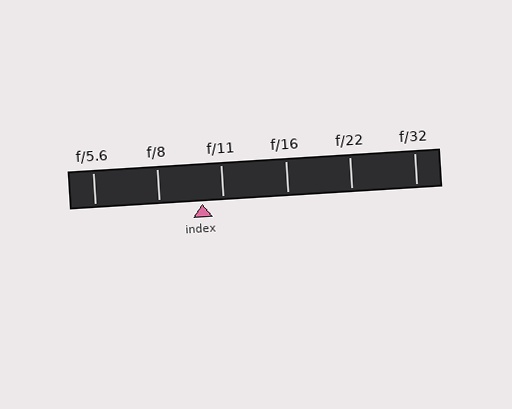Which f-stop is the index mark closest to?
The index mark is closest to f/11.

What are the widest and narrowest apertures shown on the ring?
The widest aperture shown is f/5.6 and the narrowest is f/32.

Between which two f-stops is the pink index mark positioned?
The index mark is between f/8 and f/11.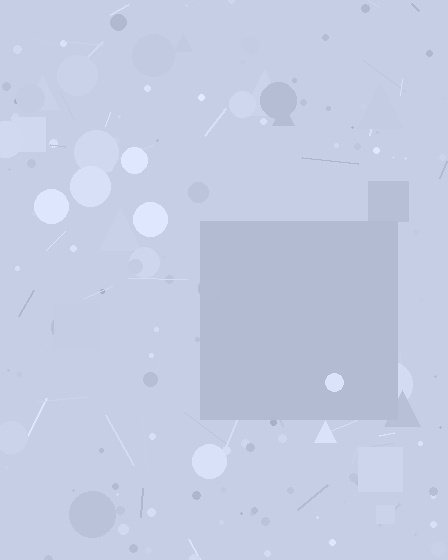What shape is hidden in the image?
A square is hidden in the image.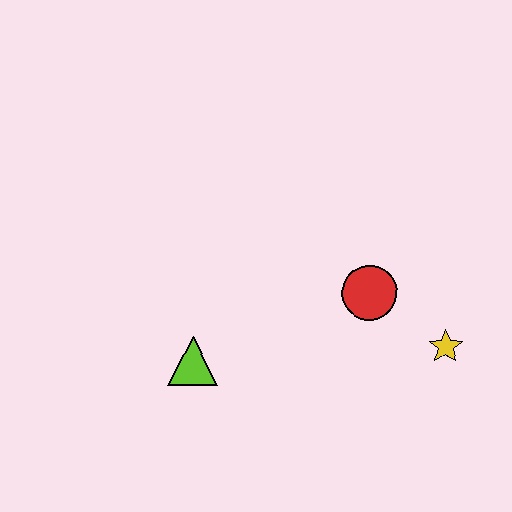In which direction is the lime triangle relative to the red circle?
The lime triangle is to the left of the red circle.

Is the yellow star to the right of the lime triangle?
Yes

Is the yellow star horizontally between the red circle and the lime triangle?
No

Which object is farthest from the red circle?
The lime triangle is farthest from the red circle.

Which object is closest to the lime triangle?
The red circle is closest to the lime triangle.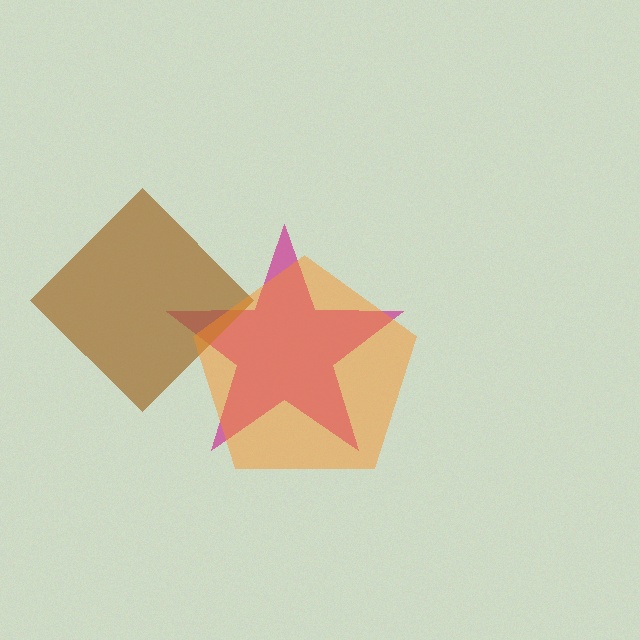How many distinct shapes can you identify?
There are 3 distinct shapes: a magenta star, a brown diamond, an orange pentagon.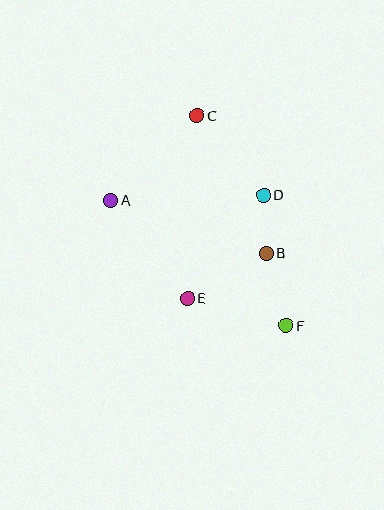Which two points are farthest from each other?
Points C and F are farthest from each other.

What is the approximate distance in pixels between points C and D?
The distance between C and D is approximately 104 pixels.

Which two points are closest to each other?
Points B and D are closest to each other.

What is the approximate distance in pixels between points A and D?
The distance between A and D is approximately 153 pixels.